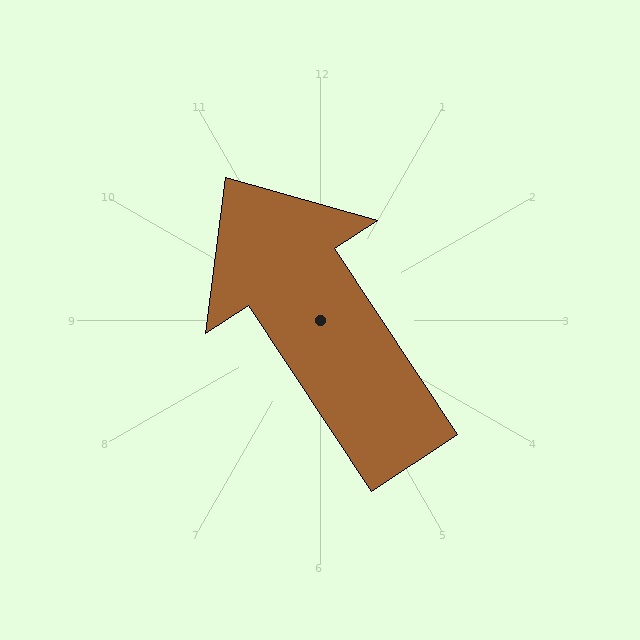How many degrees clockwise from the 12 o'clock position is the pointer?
Approximately 326 degrees.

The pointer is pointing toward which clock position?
Roughly 11 o'clock.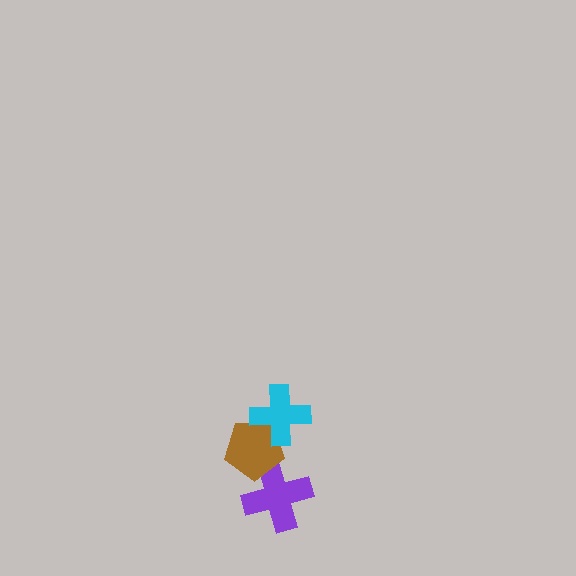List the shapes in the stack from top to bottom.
From top to bottom: the cyan cross, the brown pentagon, the purple cross.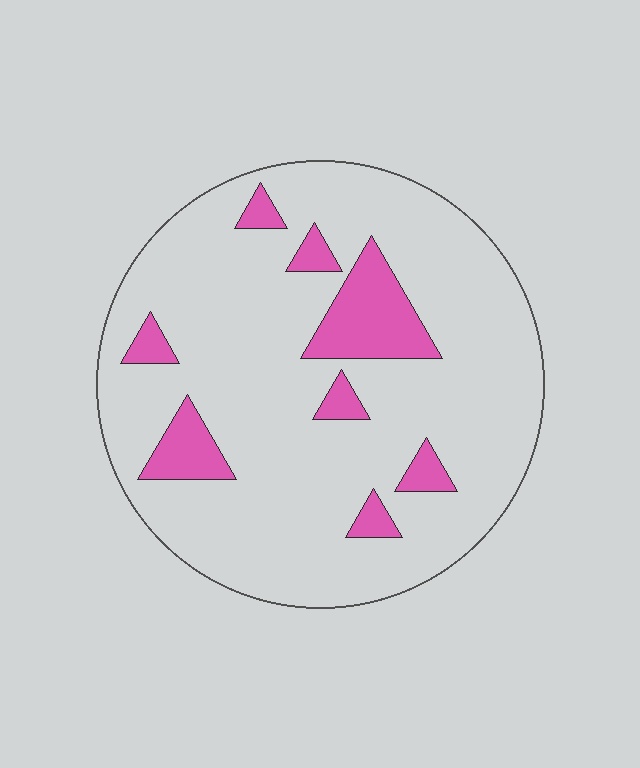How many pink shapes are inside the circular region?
8.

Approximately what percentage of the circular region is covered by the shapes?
Approximately 15%.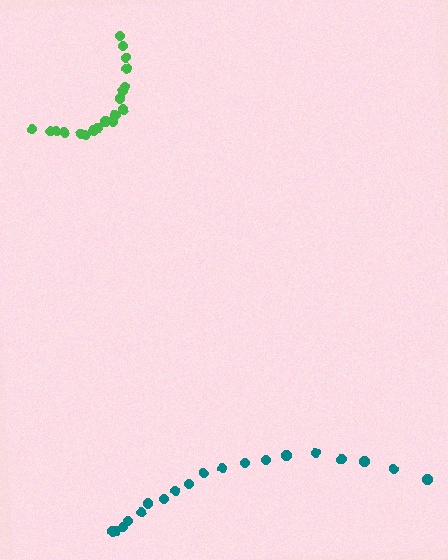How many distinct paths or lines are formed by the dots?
There are 2 distinct paths.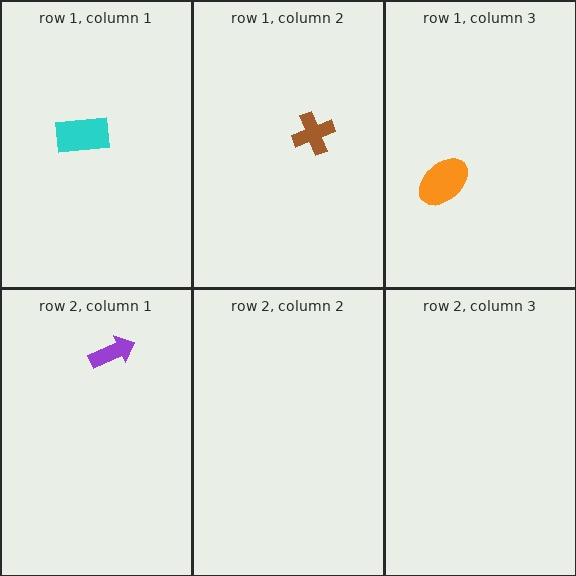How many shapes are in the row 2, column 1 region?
1.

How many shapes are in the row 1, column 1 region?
1.